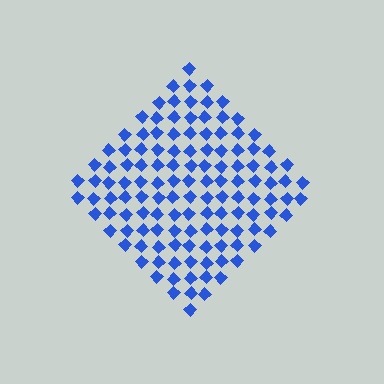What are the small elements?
The small elements are diamonds.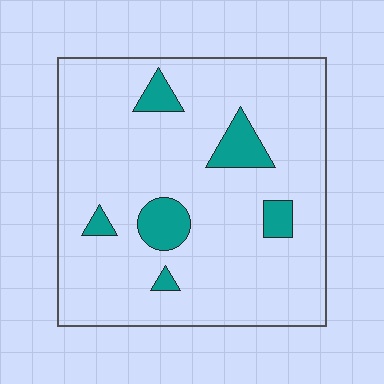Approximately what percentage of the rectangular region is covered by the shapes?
Approximately 10%.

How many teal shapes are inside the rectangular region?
6.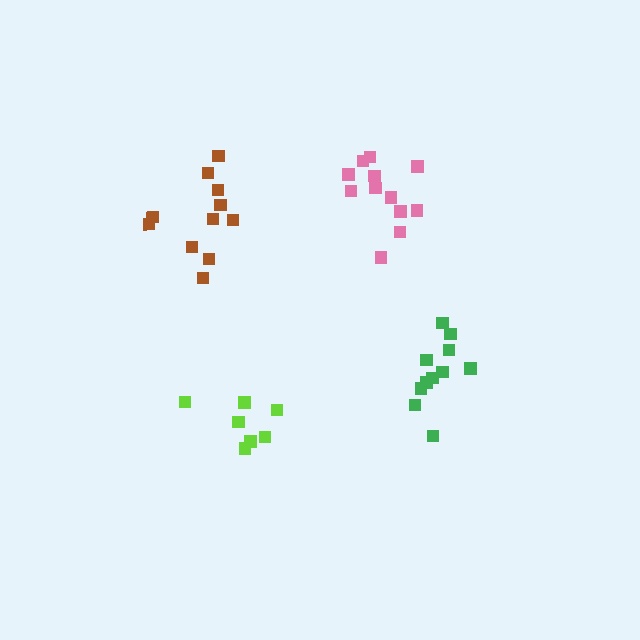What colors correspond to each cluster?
The clusters are colored: brown, lime, green, pink.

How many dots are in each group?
Group 1: 11 dots, Group 2: 7 dots, Group 3: 12 dots, Group 4: 12 dots (42 total).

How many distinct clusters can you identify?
There are 4 distinct clusters.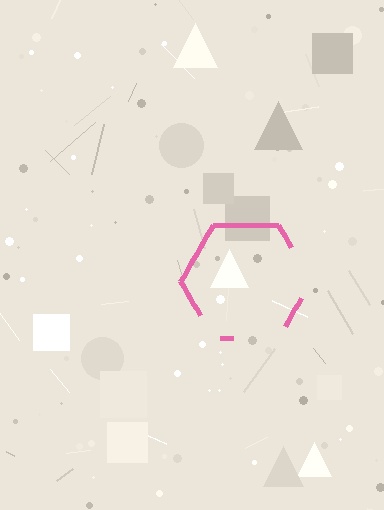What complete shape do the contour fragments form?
The contour fragments form a hexagon.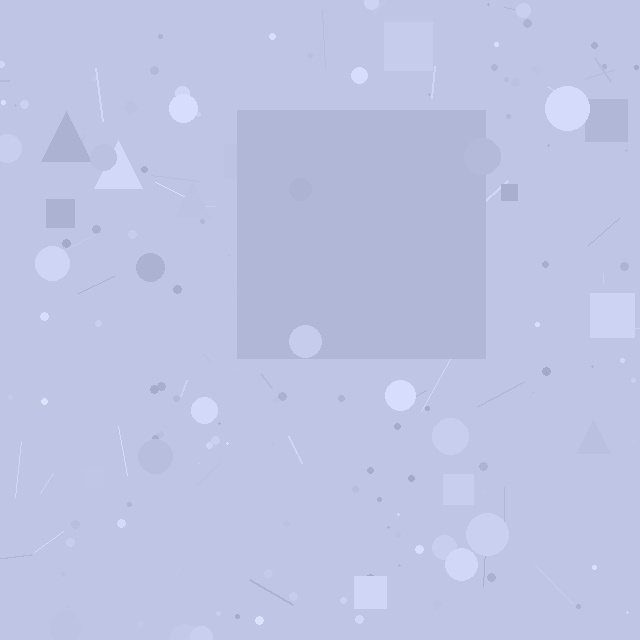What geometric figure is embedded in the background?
A square is embedded in the background.